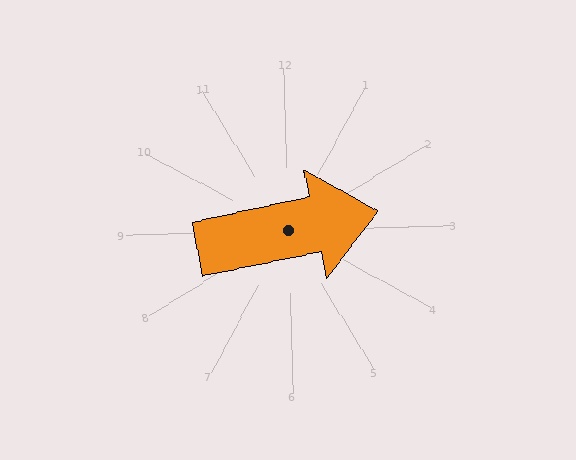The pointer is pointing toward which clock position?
Roughly 3 o'clock.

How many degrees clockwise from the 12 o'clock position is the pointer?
Approximately 80 degrees.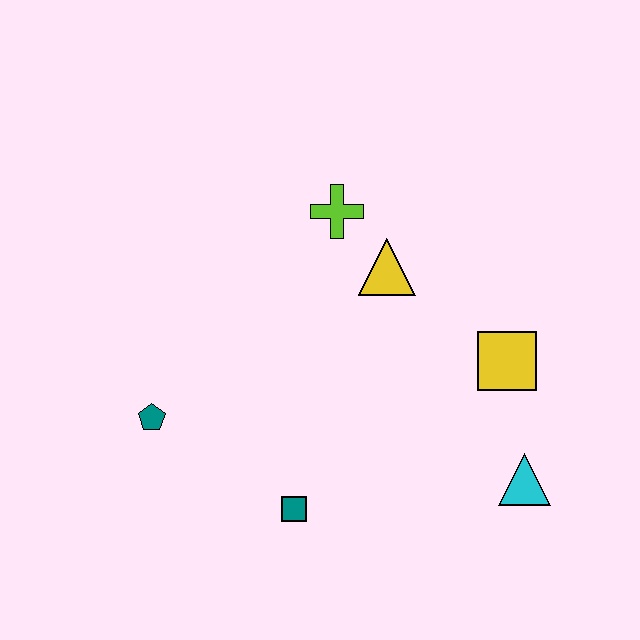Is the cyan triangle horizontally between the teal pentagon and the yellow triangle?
No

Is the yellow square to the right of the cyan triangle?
No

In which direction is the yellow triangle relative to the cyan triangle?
The yellow triangle is above the cyan triangle.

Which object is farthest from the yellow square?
The teal pentagon is farthest from the yellow square.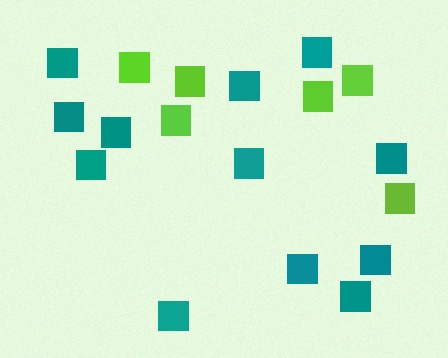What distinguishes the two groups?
There are 2 groups: one group of teal squares (12) and one group of lime squares (6).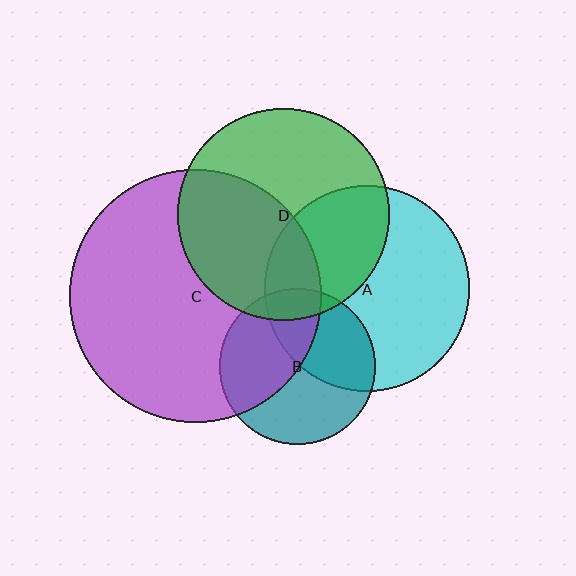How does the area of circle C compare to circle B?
Approximately 2.6 times.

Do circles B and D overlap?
Yes.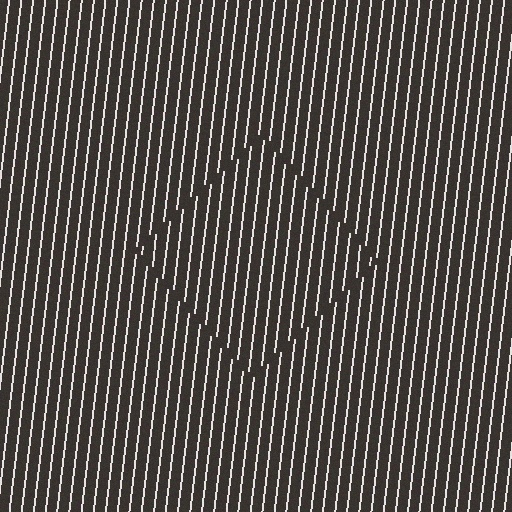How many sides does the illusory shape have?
4 sides — the line-ends trace a square.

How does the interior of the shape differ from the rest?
The interior of the shape contains the same grating, shifted by half a period — the contour is defined by the phase discontinuity where line-ends from the inner and outer gratings abut.